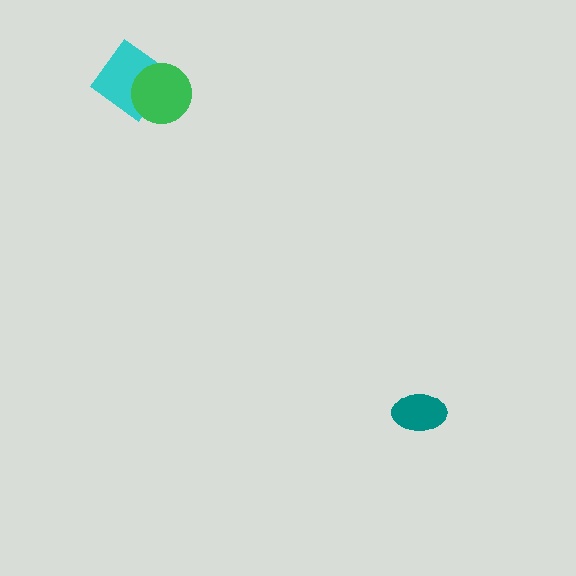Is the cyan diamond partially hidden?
Yes, it is partially covered by another shape.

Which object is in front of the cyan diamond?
The green circle is in front of the cyan diamond.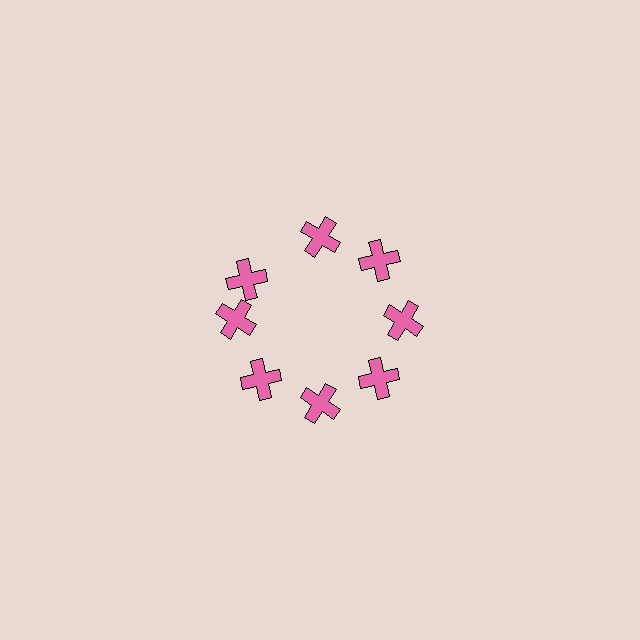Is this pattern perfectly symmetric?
No. The 8 pink crosses are arranged in a ring, but one element near the 10 o'clock position is rotated out of alignment along the ring, breaking the 8-fold rotational symmetry.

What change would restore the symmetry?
The symmetry would be restored by rotating it back into even spacing with its neighbors so that all 8 crosses sit at equal angles and equal distance from the center.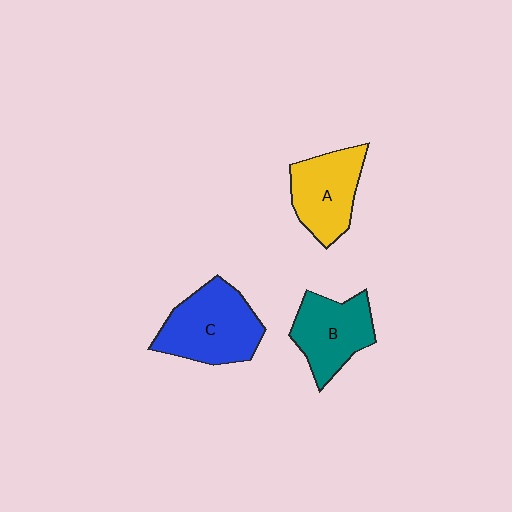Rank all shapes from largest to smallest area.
From largest to smallest: C (blue), B (teal), A (yellow).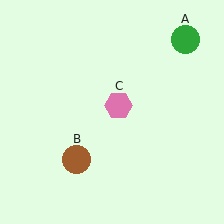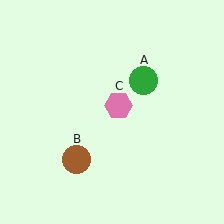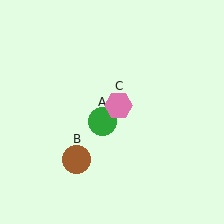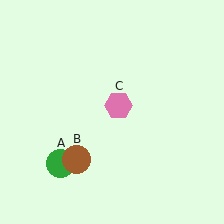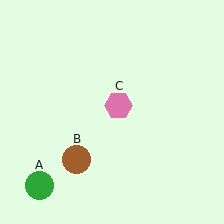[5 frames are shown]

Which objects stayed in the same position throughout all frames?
Brown circle (object B) and pink hexagon (object C) remained stationary.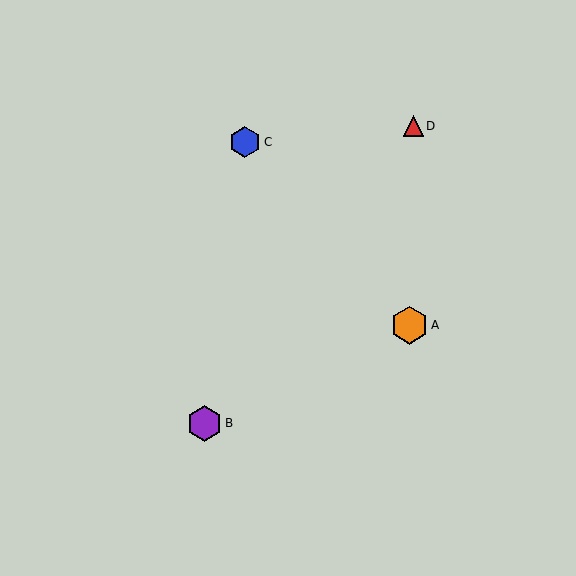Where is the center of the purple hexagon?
The center of the purple hexagon is at (204, 423).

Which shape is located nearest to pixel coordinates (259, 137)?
The blue hexagon (labeled C) at (245, 142) is nearest to that location.